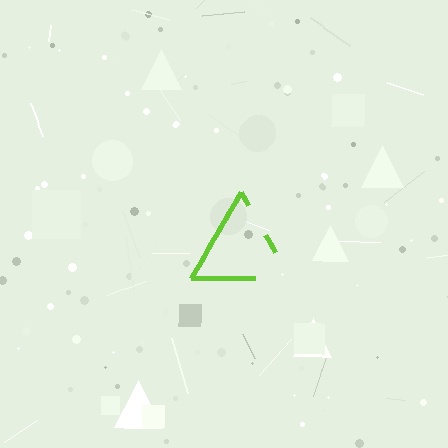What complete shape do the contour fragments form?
The contour fragments form a triangle.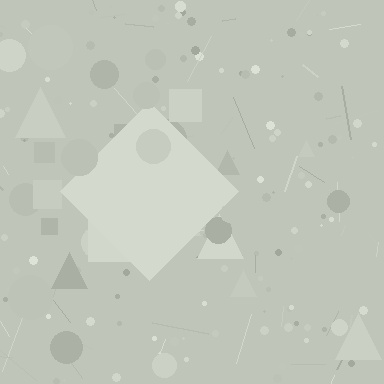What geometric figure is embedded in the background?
A diamond is embedded in the background.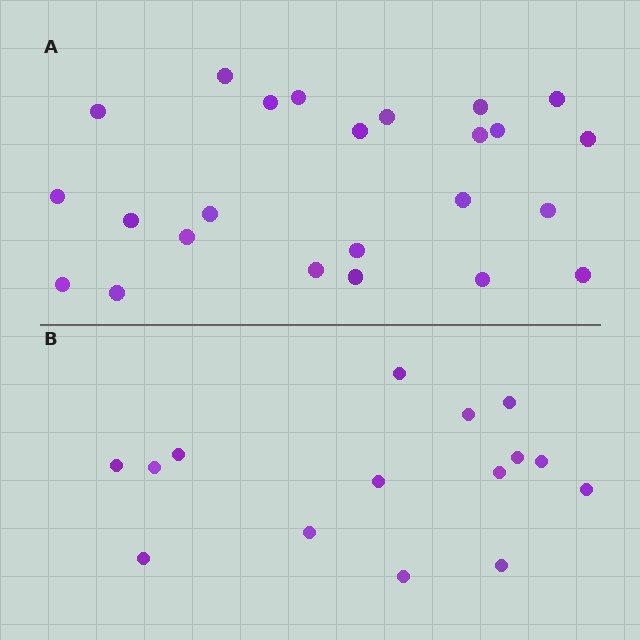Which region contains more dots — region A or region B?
Region A (the top region) has more dots.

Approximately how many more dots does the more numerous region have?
Region A has roughly 8 or so more dots than region B.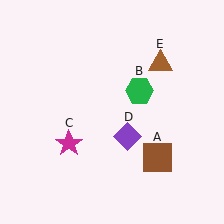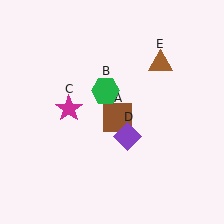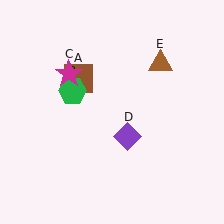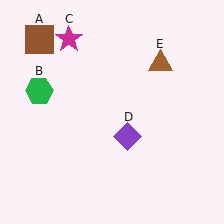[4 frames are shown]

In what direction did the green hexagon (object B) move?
The green hexagon (object B) moved left.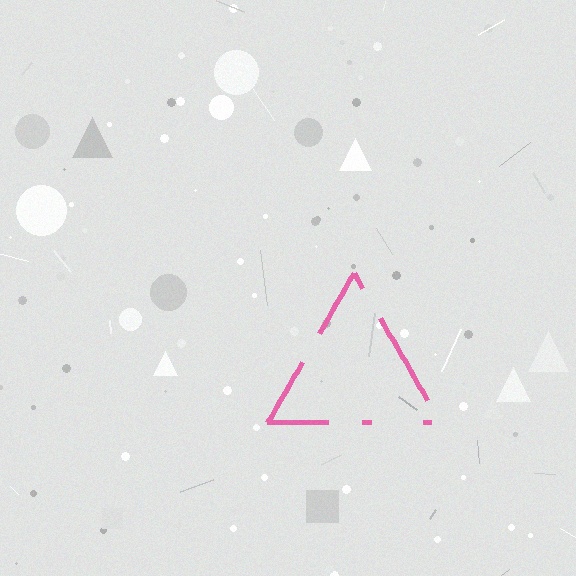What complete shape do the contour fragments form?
The contour fragments form a triangle.